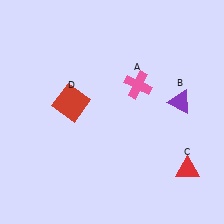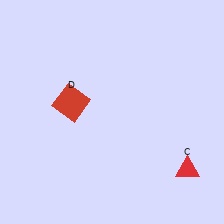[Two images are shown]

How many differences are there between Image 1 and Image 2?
There are 2 differences between the two images.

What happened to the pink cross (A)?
The pink cross (A) was removed in Image 2. It was in the top-right area of Image 1.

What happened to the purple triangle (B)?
The purple triangle (B) was removed in Image 2. It was in the top-right area of Image 1.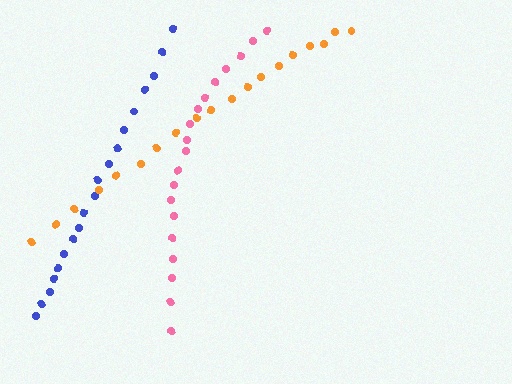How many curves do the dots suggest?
There are 3 distinct paths.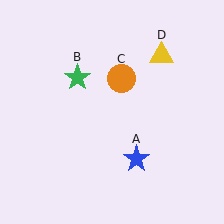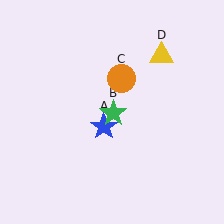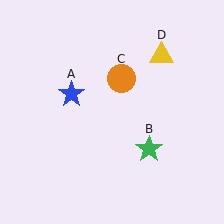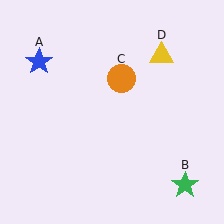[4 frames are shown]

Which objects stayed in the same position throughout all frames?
Orange circle (object C) and yellow triangle (object D) remained stationary.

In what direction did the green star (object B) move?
The green star (object B) moved down and to the right.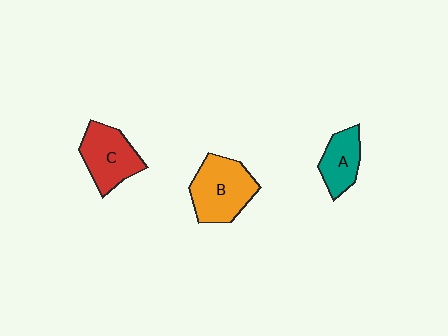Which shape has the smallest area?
Shape A (teal).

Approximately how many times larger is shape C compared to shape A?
Approximately 1.4 times.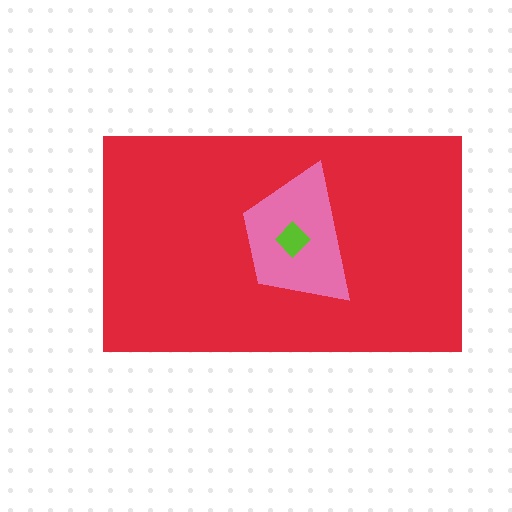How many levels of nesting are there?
3.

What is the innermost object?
The lime diamond.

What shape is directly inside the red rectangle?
The pink trapezoid.